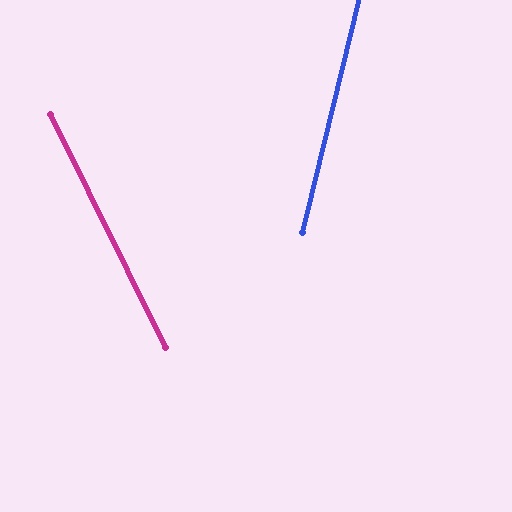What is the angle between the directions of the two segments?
Approximately 40 degrees.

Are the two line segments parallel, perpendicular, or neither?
Neither parallel nor perpendicular — they differ by about 40°.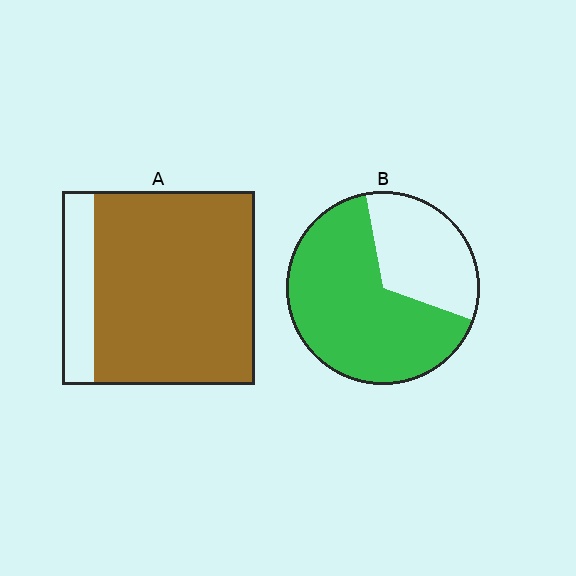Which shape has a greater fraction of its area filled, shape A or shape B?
Shape A.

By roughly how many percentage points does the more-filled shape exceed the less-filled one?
By roughly 15 percentage points (A over B).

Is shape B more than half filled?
Yes.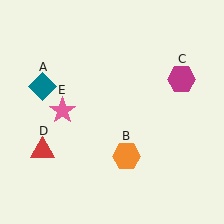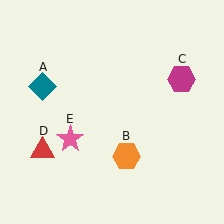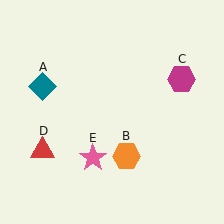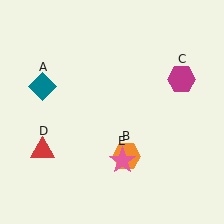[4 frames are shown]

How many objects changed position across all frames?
1 object changed position: pink star (object E).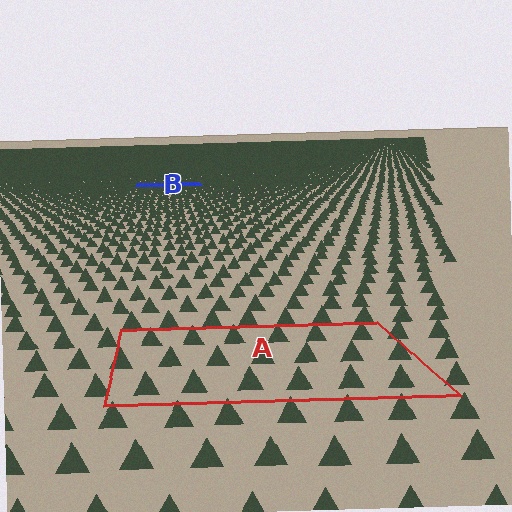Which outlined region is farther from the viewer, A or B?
Region B is farther from the viewer — the texture elements inside it appear smaller and more densely packed.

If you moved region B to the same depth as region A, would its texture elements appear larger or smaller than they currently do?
They would appear larger. At a closer depth, the same texture elements are projected at a bigger on-screen size.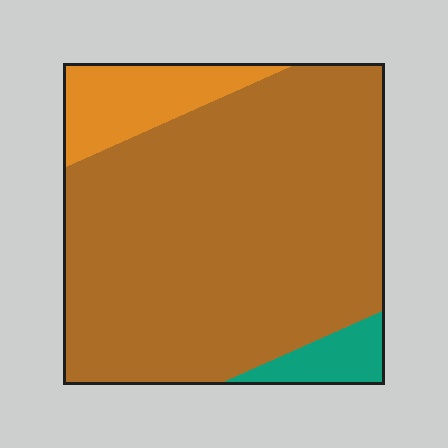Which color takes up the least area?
Teal, at roughly 5%.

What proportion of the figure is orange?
Orange covers 12% of the figure.